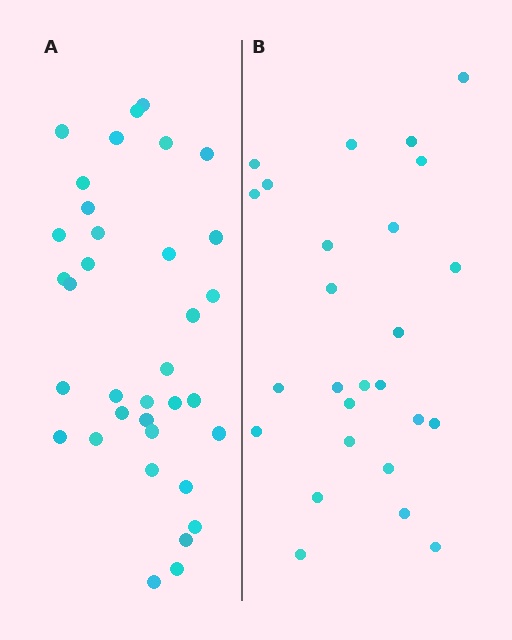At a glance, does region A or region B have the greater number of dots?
Region A (the left region) has more dots.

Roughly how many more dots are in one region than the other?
Region A has roughly 8 or so more dots than region B.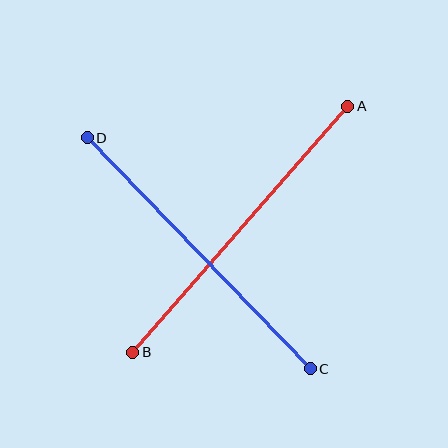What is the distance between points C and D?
The distance is approximately 321 pixels.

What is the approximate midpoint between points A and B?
The midpoint is at approximately (240, 229) pixels.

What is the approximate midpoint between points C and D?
The midpoint is at approximately (199, 253) pixels.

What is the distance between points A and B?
The distance is approximately 327 pixels.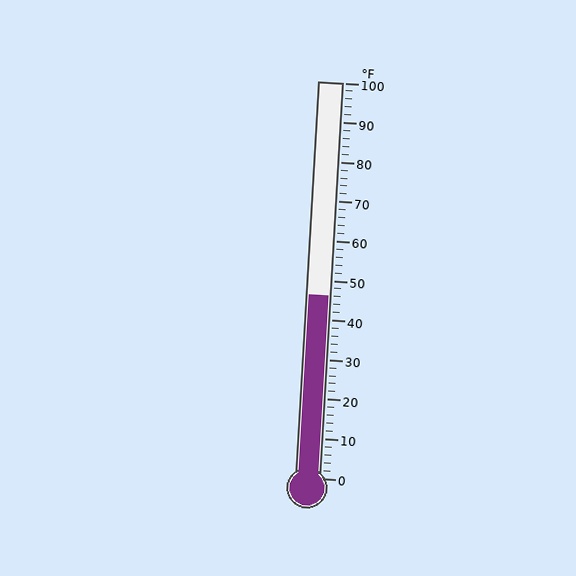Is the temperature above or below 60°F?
The temperature is below 60°F.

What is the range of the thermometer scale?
The thermometer scale ranges from 0°F to 100°F.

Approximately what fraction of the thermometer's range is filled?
The thermometer is filled to approximately 45% of its range.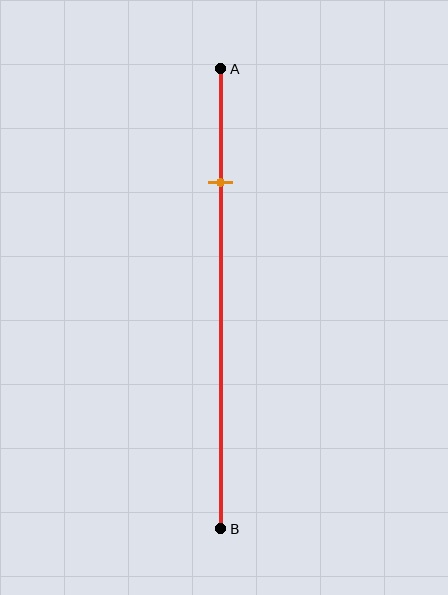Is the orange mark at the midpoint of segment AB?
No, the mark is at about 25% from A, not at the 50% midpoint.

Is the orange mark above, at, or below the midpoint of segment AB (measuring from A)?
The orange mark is above the midpoint of segment AB.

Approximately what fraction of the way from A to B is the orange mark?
The orange mark is approximately 25% of the way from A to B.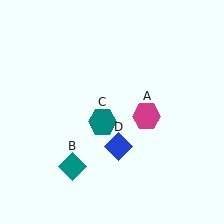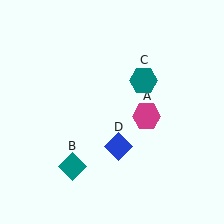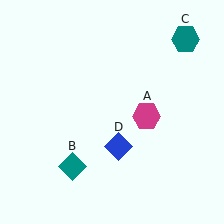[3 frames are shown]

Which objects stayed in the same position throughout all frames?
Magenta hexagon (object A) and teal diamond (object B) and blue diamond (object D) remained stationary.